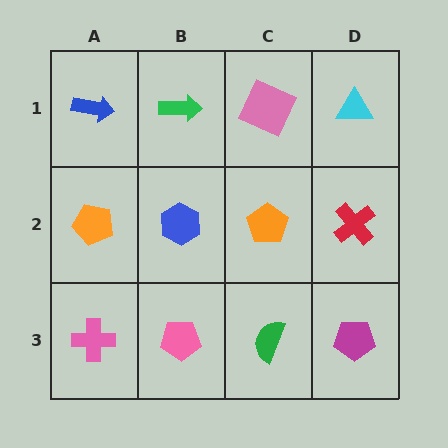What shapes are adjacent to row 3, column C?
An orange pentagon (row 2, column C), a pink pentagon (row 3, column B), a magenta pentagon (row 3, column D).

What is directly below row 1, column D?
A red cross.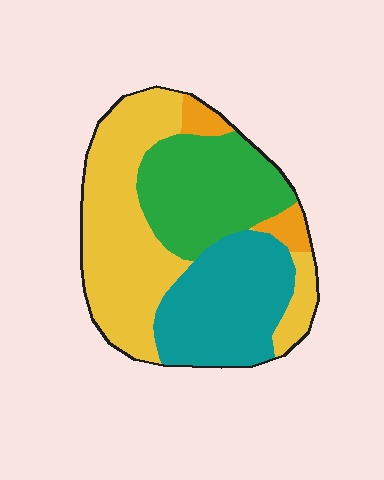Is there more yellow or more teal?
Yellow.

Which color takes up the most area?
Yellow, at roughly 40%.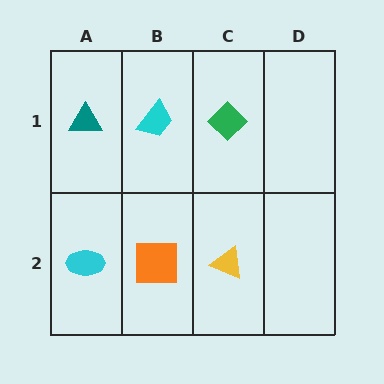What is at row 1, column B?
A cyan trapezoid.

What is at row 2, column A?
A cyan ellipse.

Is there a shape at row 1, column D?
No, that cell is empty.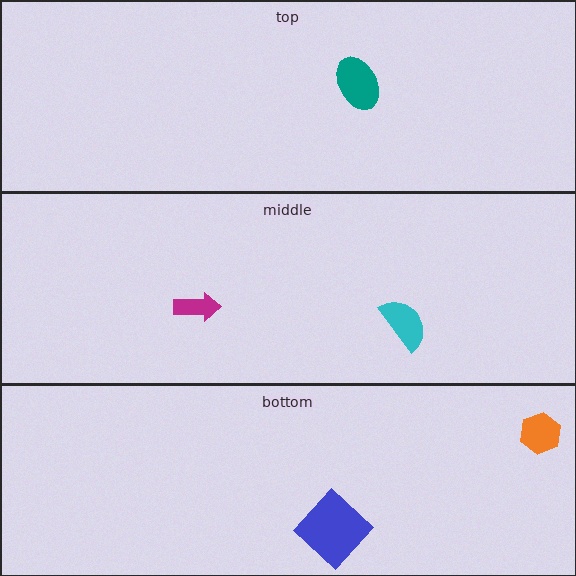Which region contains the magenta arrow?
The middle region.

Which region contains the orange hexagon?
The bottom region.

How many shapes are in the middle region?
2.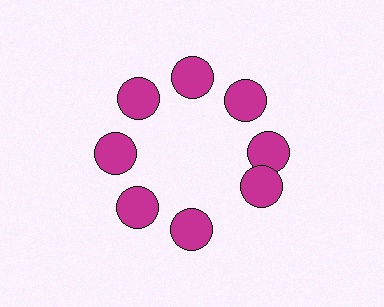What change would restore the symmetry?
The symmetry would be restored by rotating it back into even spacing with its neighbors so that all 8 circles sit at equal angles and equal distance from the center.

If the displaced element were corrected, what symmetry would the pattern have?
It would have 8-fold rotational symmetry — the pattern would map onto itself every 45 degrees.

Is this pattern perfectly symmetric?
No. The 8 magenta circles are arranged in a ring, but one element near the 4 o'clock position is rotated out of alignment along the ring, breaking the 8-fold rotational symmetry.